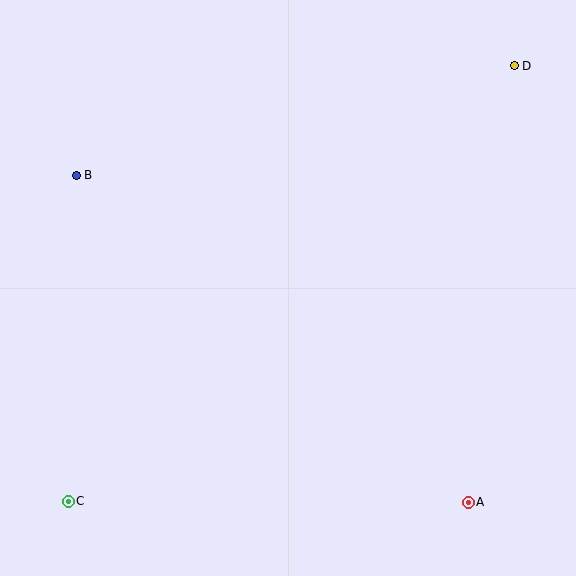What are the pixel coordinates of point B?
Point B is at (76, 175).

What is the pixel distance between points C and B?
The distance between C and B is 326 pixels.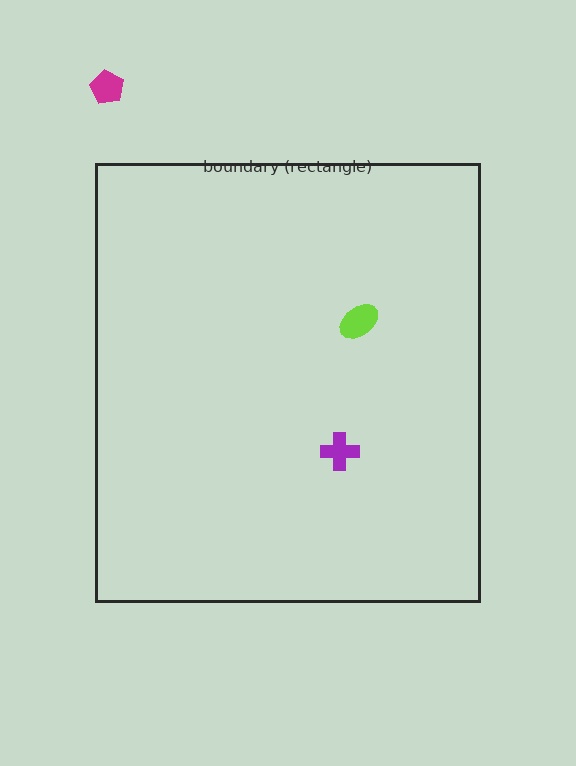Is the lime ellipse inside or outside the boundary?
Inside.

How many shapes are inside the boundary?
2 inside, 1 outside.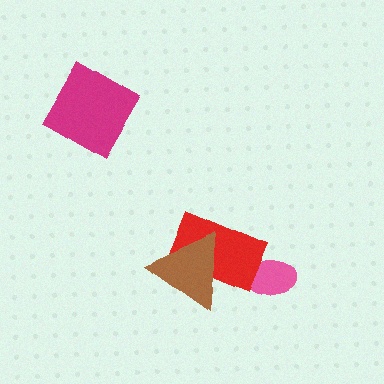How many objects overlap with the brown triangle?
1 object overlaps with the brown triangle.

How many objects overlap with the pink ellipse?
1 object overlaps with the pink ellipse.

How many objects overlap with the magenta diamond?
0 objects overlap with the magenta diamond.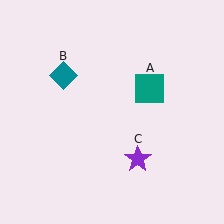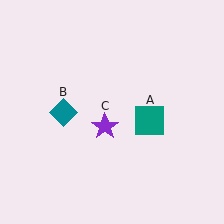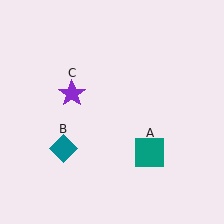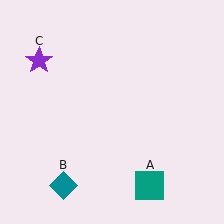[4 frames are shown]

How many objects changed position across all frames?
3 objects changed position: teal square (object A), teal diamond (object B), purple star (object C).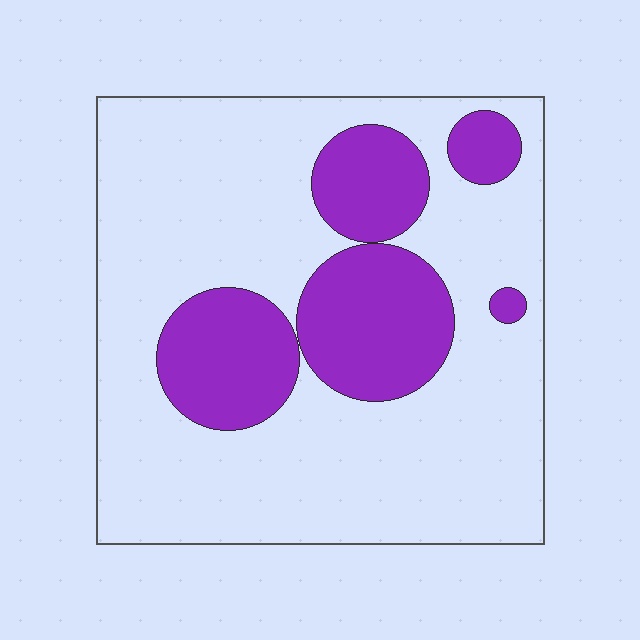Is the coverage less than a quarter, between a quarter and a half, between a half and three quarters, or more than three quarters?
Between a quarter and a half.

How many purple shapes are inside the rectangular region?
5.